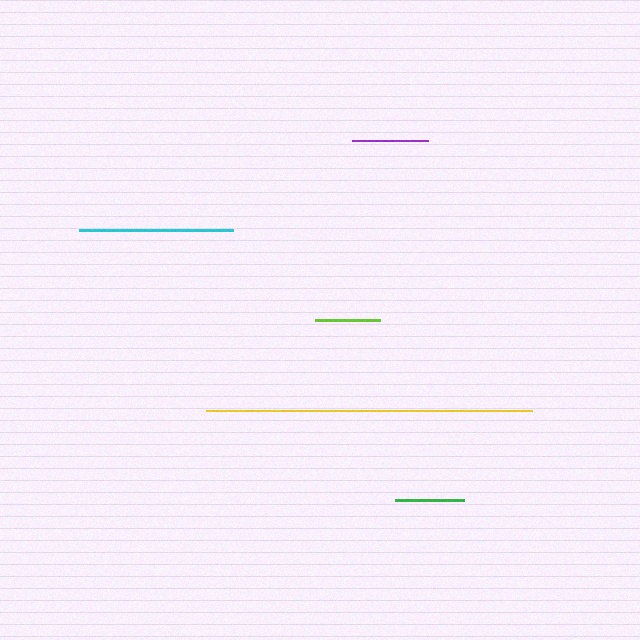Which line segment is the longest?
The yellow line is the longest at approximately 326 pixels.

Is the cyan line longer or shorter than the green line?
The cyan line is longer than the green line.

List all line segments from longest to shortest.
From longest to shortest: yellow, cyan, purple, green, lime.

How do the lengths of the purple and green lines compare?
The purple and green lines are approximately the same length.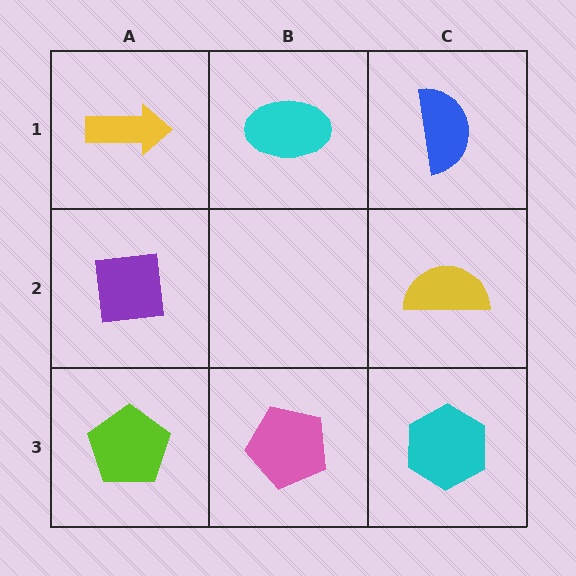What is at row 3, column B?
A pink pentagon.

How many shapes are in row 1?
3 shapes.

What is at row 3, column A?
A lime pentagon.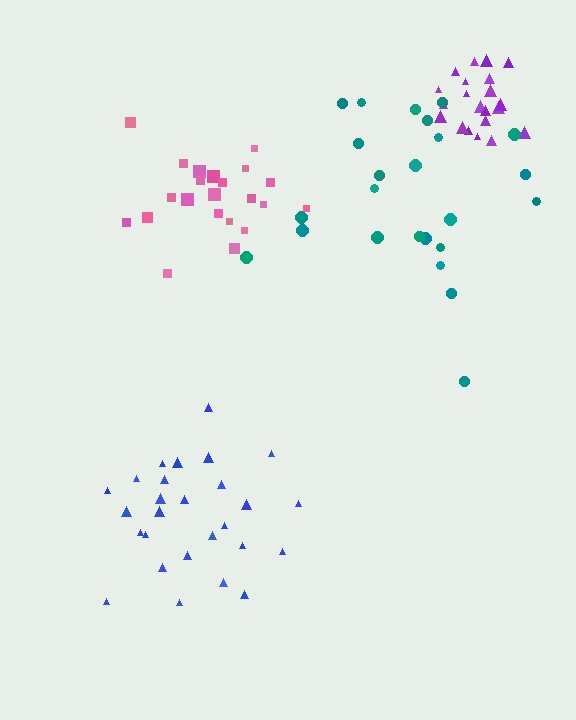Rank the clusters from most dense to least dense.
purple, pink, blue, teal.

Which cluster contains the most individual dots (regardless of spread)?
Blue (27).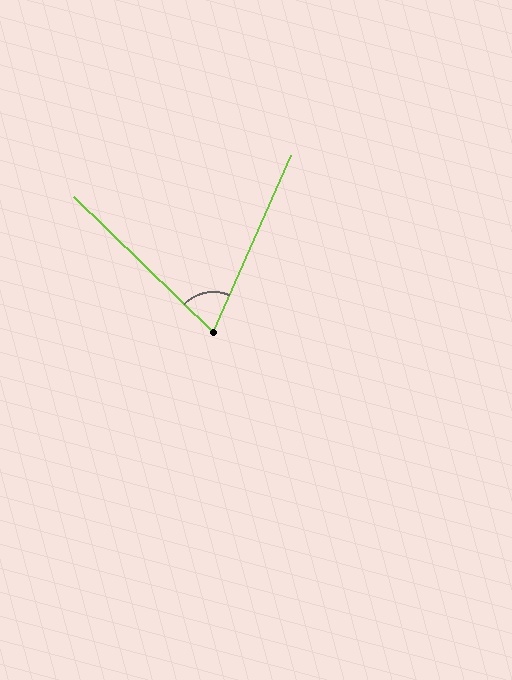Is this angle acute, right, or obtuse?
It is acute.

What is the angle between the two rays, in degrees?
Approximately 70 degrees.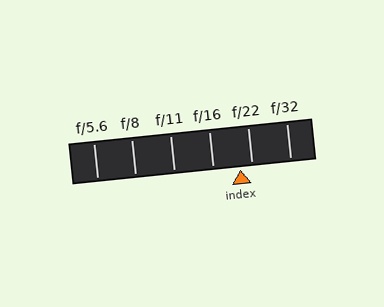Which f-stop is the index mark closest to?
The index mark is closest to f/22.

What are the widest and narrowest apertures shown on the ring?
The widest aperture shown is f/5.6 and the narrowest is f/32.